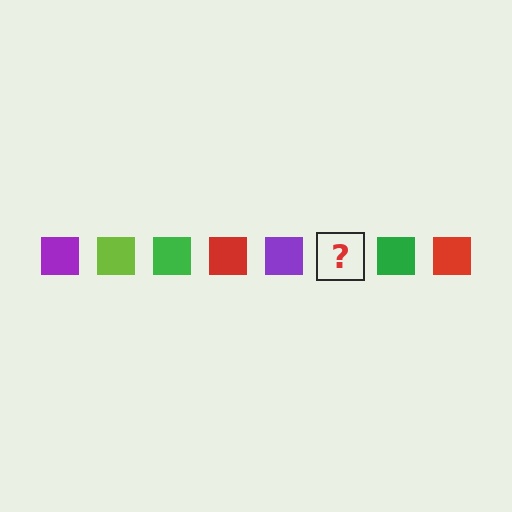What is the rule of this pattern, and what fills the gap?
The rule is that the pattern cycles through purple, lime, green, red squares. The gap should be filled with a lime square.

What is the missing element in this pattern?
The missing element is a lime square.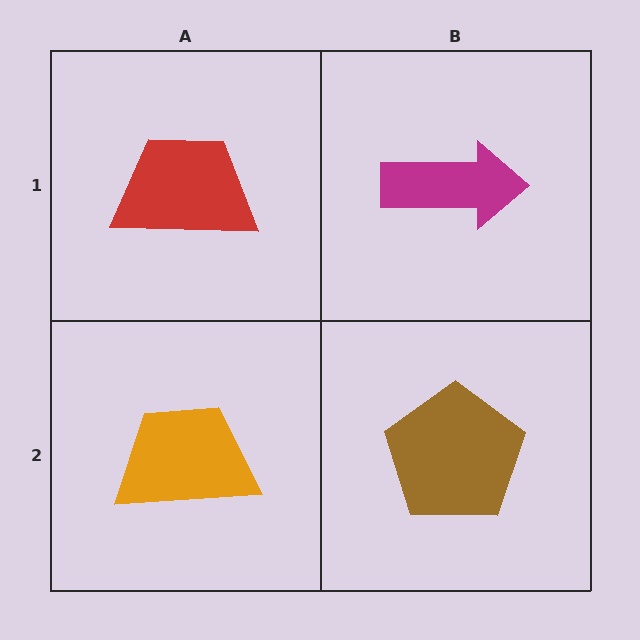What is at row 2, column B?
A brown pentagon.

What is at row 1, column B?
A magenta arrow.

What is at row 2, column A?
An orange trapezoid.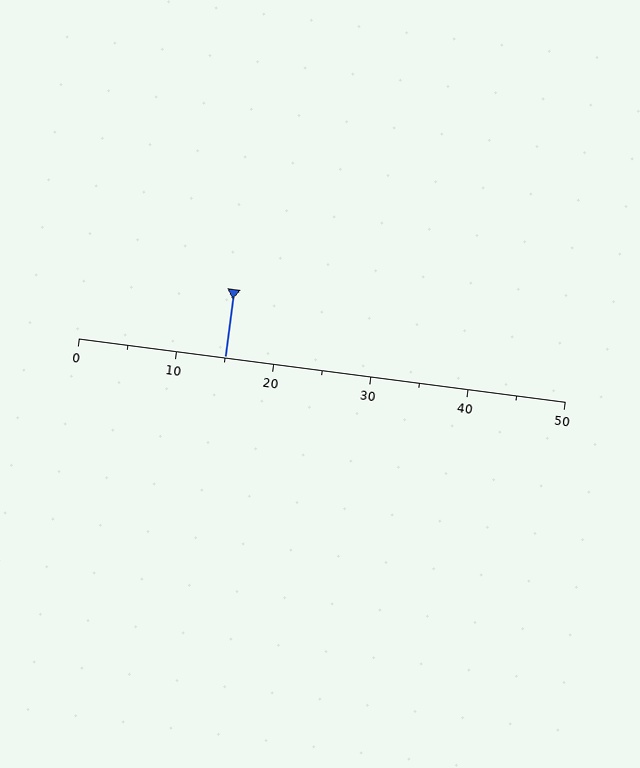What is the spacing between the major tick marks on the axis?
The major ticks are spaced 10 apart.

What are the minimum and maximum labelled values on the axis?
The axis runs from 0 to 50.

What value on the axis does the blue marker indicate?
The marker indicates approximately 15.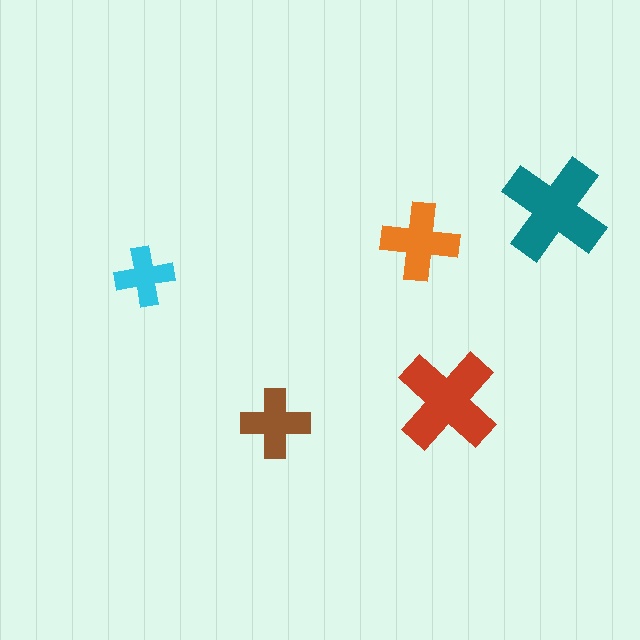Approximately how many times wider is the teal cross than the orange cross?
About 1.5 times wider.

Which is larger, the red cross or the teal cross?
The teal one.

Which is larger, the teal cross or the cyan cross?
The teal one.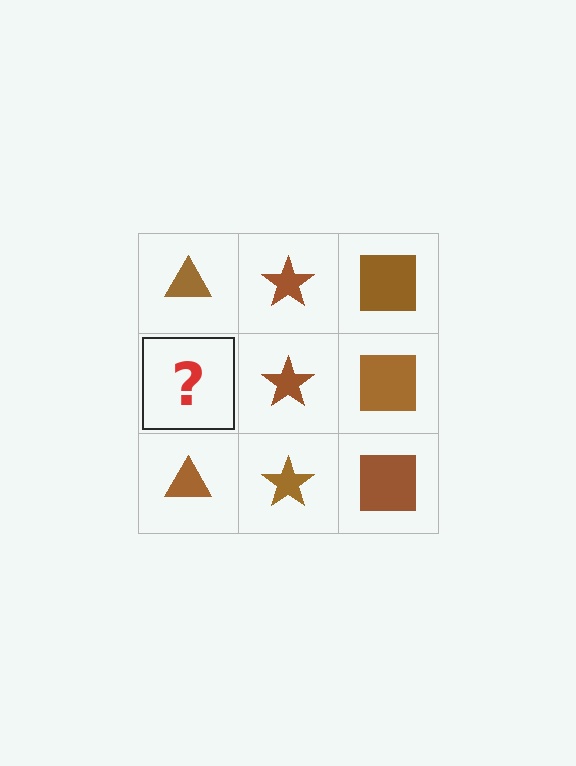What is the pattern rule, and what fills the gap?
The rule is that each column has a consistent shape. The gap should be filled with a brown triangle.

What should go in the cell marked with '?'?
The missing cell should contain a brown triangle.